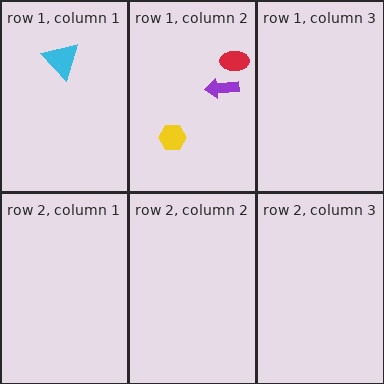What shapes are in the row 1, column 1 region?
The cyan triangle.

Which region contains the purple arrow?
The row 1, column 2 region.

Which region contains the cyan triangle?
The row 1, column 1 region.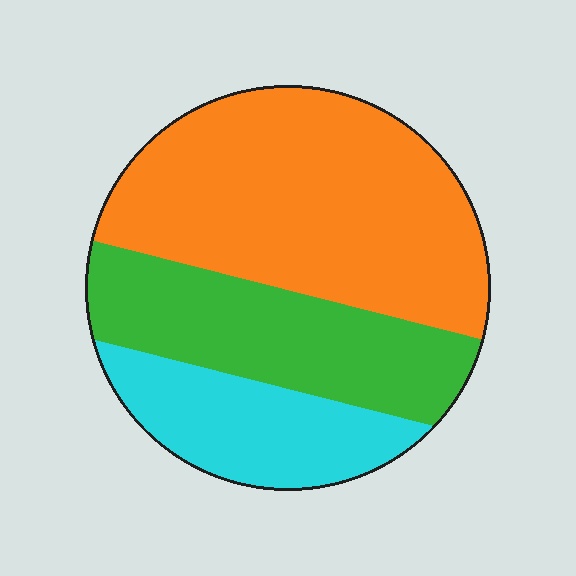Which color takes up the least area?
Cyan, at roughly 20%.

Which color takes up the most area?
Orange, at roughly 50%.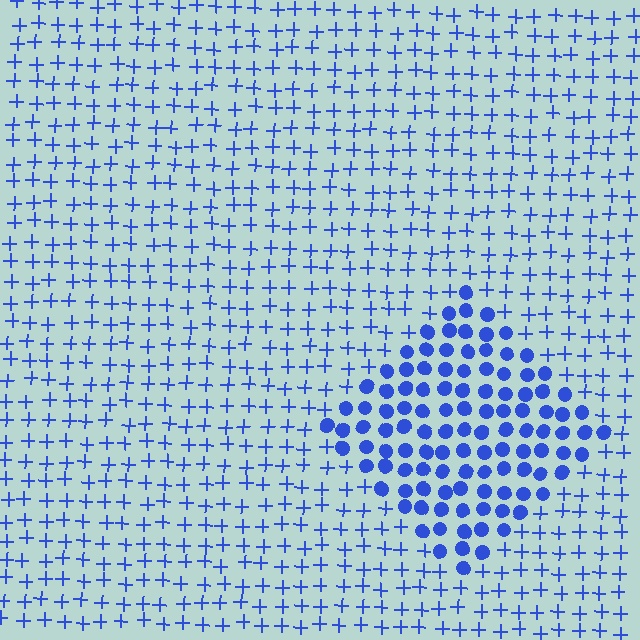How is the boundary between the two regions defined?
The boundary is defined by a change in element shape: circles inside vs. plus signs outside. All elements share the same color and spacing.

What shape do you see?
I see a diamond.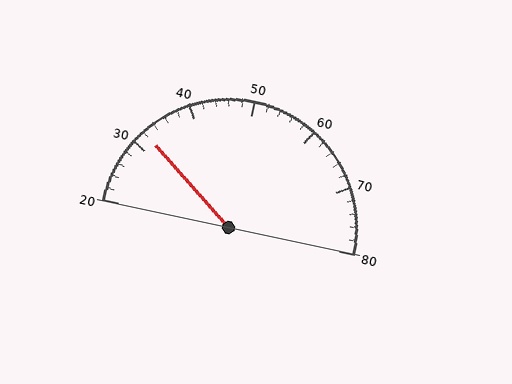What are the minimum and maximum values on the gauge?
The gauge ranges from 20 to 80.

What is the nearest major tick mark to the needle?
The nearest major tick mark is 30.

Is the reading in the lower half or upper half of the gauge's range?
The reading is in the lower half of the range (20 to 80).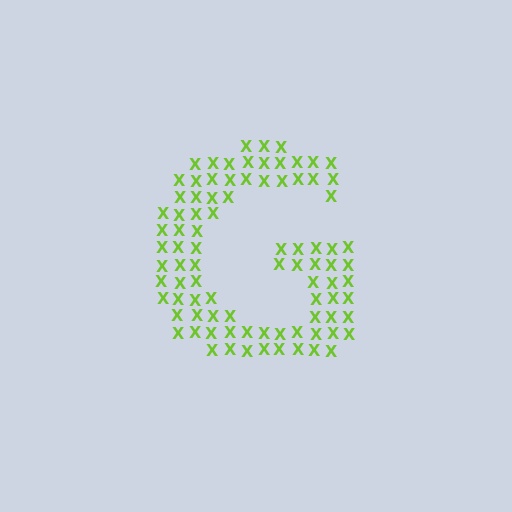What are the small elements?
The small elements are letter X's.